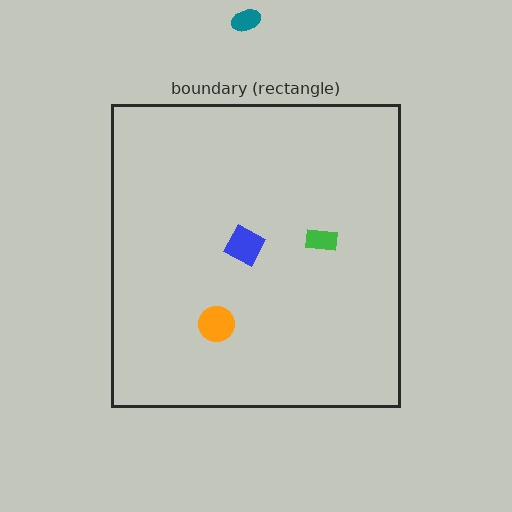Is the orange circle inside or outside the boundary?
Inside.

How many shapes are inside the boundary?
3 inside, 1 outside.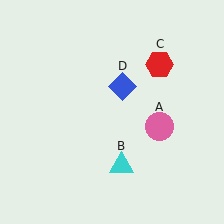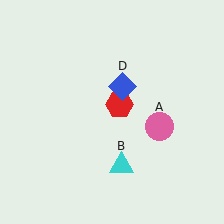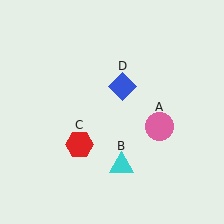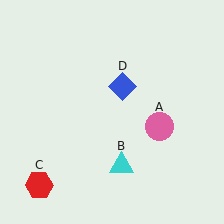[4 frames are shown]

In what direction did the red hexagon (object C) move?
The red hexagon (object C) moved down and to the left.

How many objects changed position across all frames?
1 object changed position: red hexagon (object C).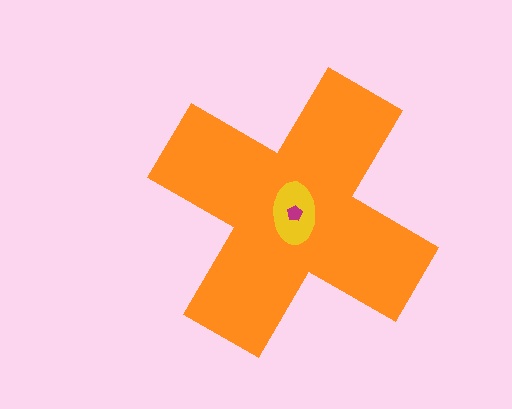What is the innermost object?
The magenta pentagon.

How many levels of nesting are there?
3.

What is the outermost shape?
The orange cross.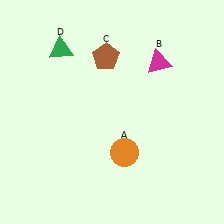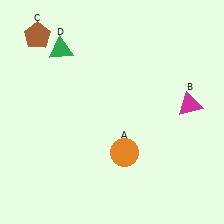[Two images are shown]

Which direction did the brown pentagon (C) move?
The brown pentagon (C) moved left.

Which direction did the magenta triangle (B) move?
The magenta triangle (B) moved down.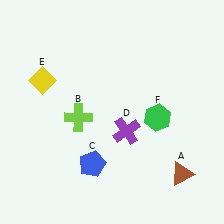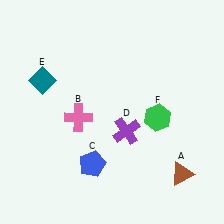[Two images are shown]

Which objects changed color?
B changed from lime to pink. E changed from yellow to teal.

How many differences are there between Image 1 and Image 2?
There are 2 differences between the two images.